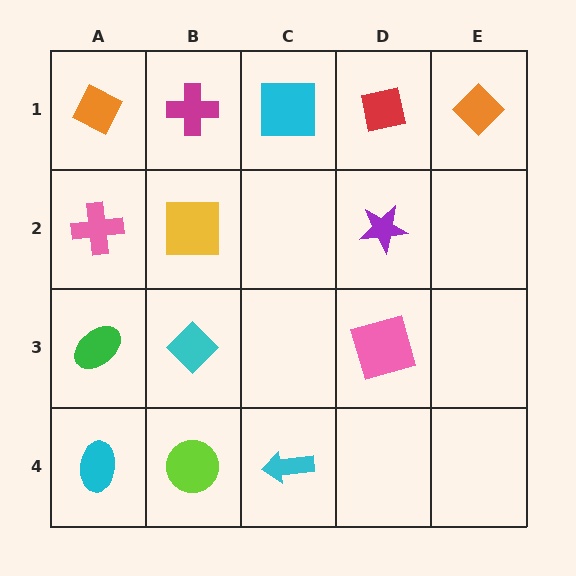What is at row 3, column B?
A cyan diamond.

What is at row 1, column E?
An orange diamond.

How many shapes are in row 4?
3 shapes.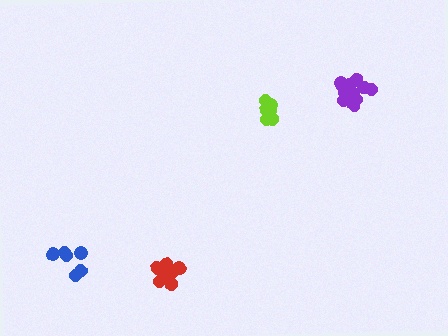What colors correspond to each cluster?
The clusters are colored: purple, lime, red, blue.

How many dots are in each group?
Group 1: 12 dots, Group 2: 6 dots, Group 3: 12 dots, Group 4: 6 dots (36 total).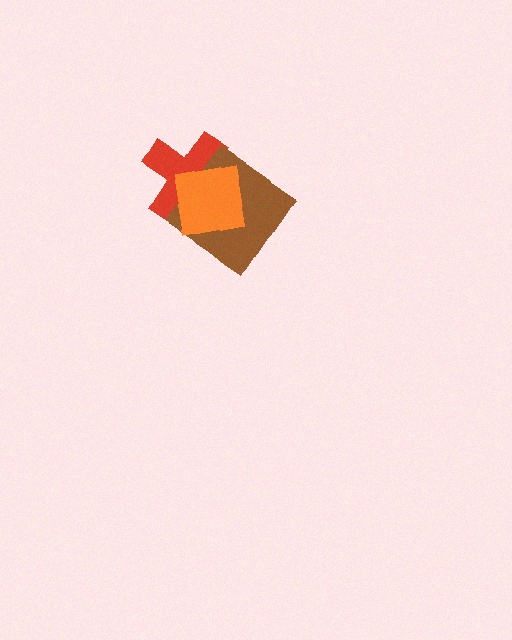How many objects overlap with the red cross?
2 objects overlap with the red cross.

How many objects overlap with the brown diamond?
2 objects overlap with the brown diamond.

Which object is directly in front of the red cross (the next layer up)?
The brown diamond is directly in front of the red cross.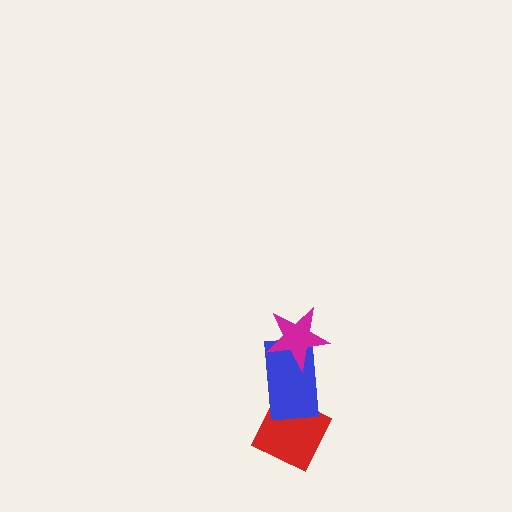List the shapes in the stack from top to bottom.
From top to bottom: the magenta star, the blue rectangle, the red diamond.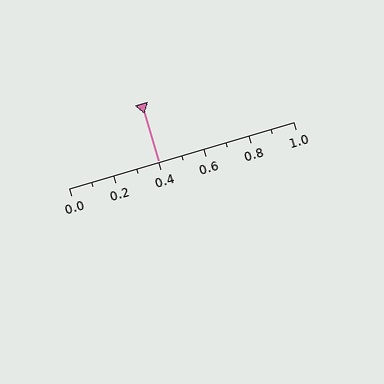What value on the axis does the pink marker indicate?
The marker indicates approximately 0.4.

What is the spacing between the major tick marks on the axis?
The major ticks are spaced 0.2 apart.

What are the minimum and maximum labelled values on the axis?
The axis runs from 0.0 to 1.0.